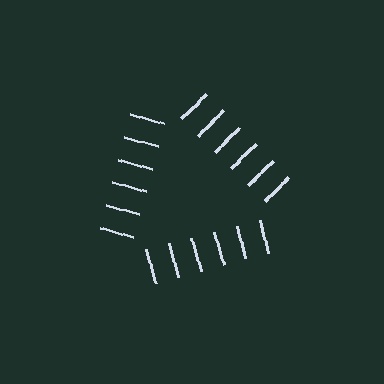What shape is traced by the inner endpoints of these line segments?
An illusory triangle — the line segments terminate on its edges but no continuous stroke is drawn.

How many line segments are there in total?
18 — 6 along each of the 3 edges.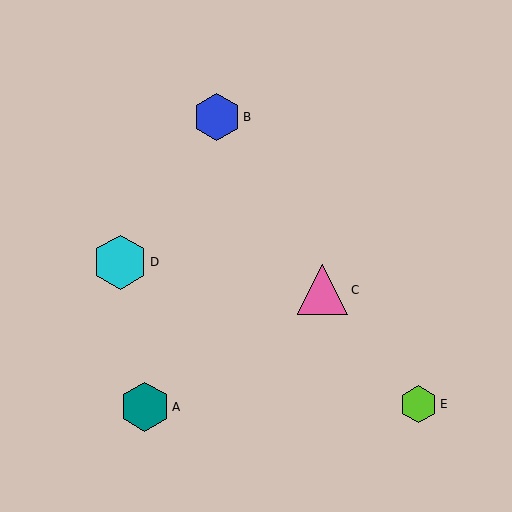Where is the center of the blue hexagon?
The center of the blue hexagon is at (217, 117).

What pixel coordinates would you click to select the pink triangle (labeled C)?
Click at (323, 290) to select the pink triangle C.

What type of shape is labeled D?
Shape D is a cyan hexagon.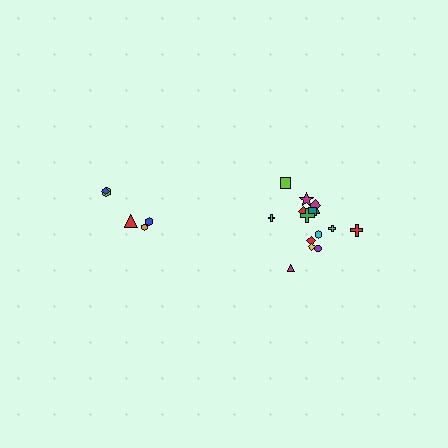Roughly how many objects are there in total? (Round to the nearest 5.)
Roughly 20 objects in total.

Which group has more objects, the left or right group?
The right group.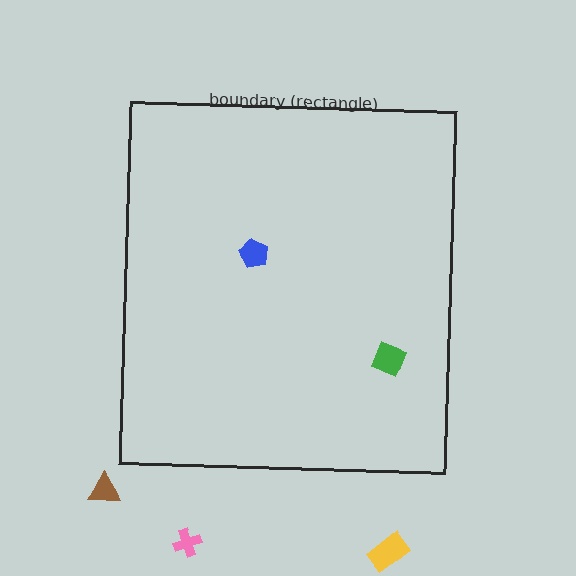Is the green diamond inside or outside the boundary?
Inside.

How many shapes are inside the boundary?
2 inside, 3 outside.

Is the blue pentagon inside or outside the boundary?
Inside.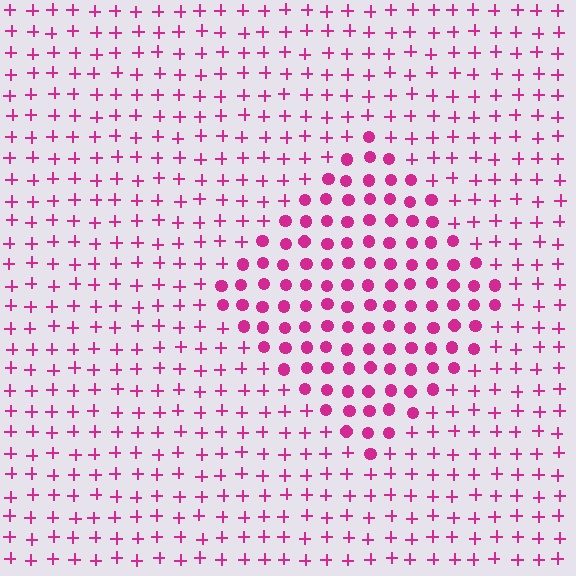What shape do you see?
I see a diamond.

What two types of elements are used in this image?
The image uses circles inside the diamond region and plus signs outside it.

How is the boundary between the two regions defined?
The boundary is defined by a change in element shape: circles inside vs. plus signs outside. All elements share the same color and spacing.